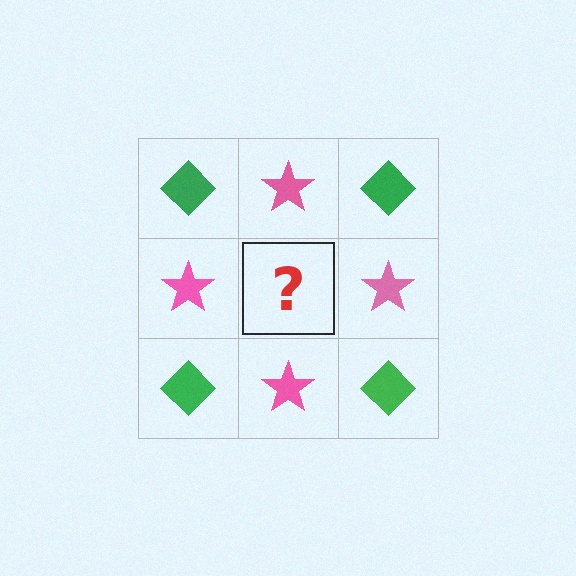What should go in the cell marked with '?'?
The missing cell should contain a green diamond.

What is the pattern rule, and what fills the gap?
The rule is that it alternates green diamond and pink star in a checkerboard pattern. The gap should be filled with a green diamond.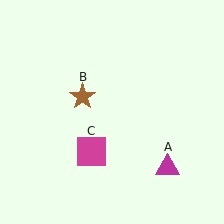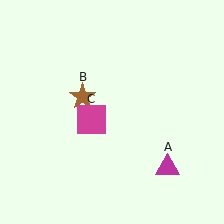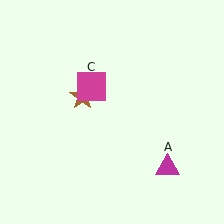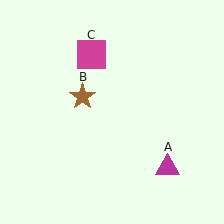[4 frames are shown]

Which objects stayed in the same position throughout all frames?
Magenta triangle (object A) and brown star (object B) remained stationary.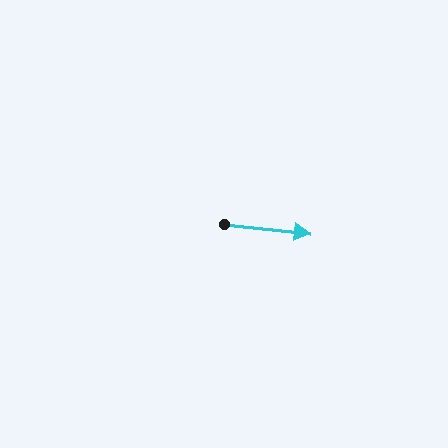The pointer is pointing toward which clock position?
Roughly 3 o'clock.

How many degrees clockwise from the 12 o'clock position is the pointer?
Approximately 96 degrees.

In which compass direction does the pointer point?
East.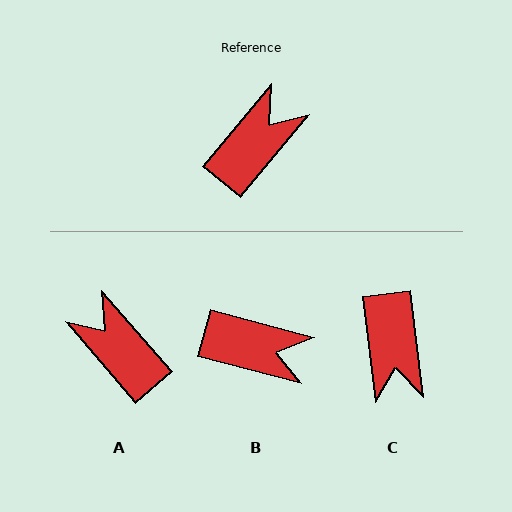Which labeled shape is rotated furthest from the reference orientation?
C, about 133 degrees away.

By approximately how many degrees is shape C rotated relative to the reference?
Approximately 133 degrees clockwise.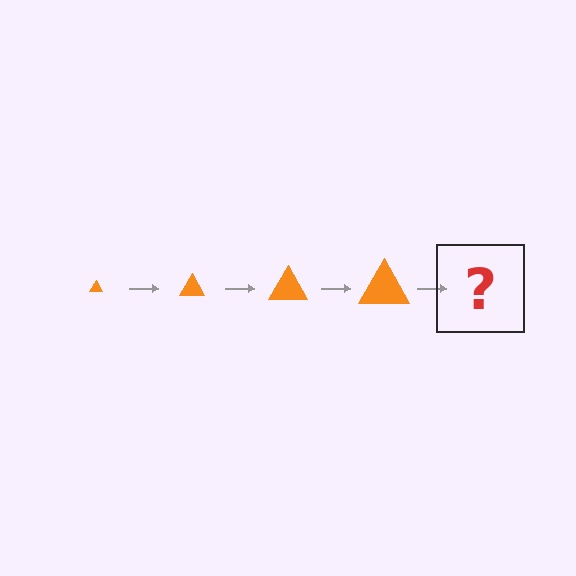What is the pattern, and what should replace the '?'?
The pattern is that the triangle gets progressively larger each step. The '?' should be an orange triangle, larger than the previous one.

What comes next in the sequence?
The next element should be an orange triangle, larger than the previous one.